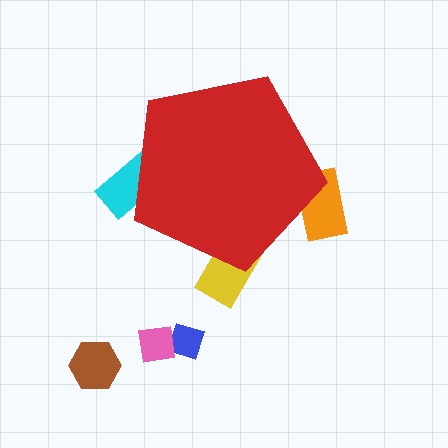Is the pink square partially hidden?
No, the pink square is fully visible.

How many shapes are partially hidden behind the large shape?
3 shapes are partially hidden.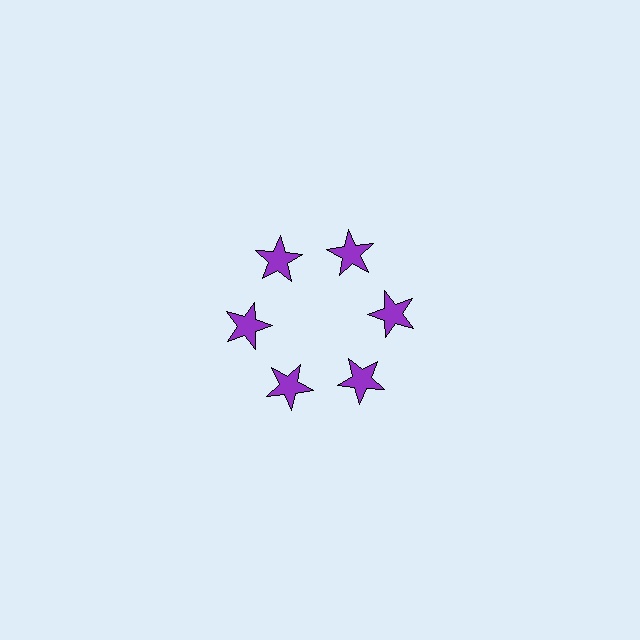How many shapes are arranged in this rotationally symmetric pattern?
There are 6 shapes, arranged in 6 groups of 1.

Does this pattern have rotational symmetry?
Yes, this pattern has 6-fold rotational symmetry. It looks the same after rotating 60 degrees around the center.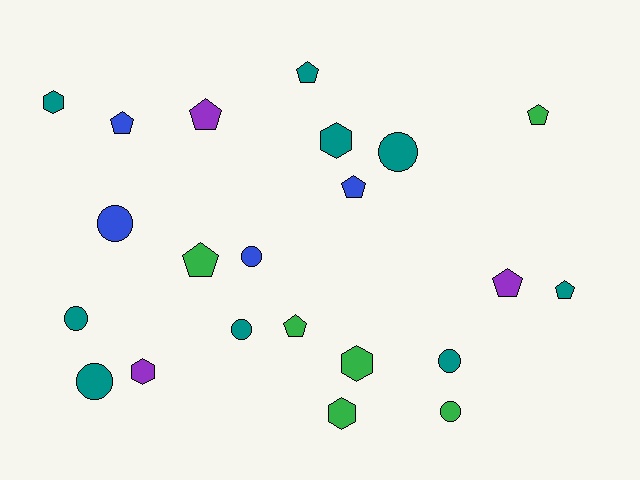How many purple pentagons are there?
There are 2 purple pentagons.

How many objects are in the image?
There are 22 objects.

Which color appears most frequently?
Teal, with 9 objects.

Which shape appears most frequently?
Pentagon, with 9 objects.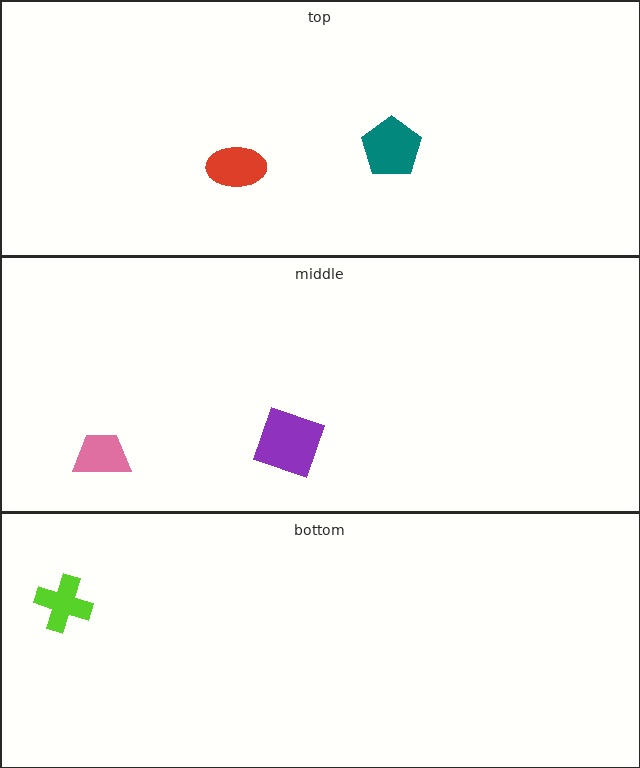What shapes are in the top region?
The teal pentagon, the red ellipse.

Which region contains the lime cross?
The bottom region.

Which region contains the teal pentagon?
The top region.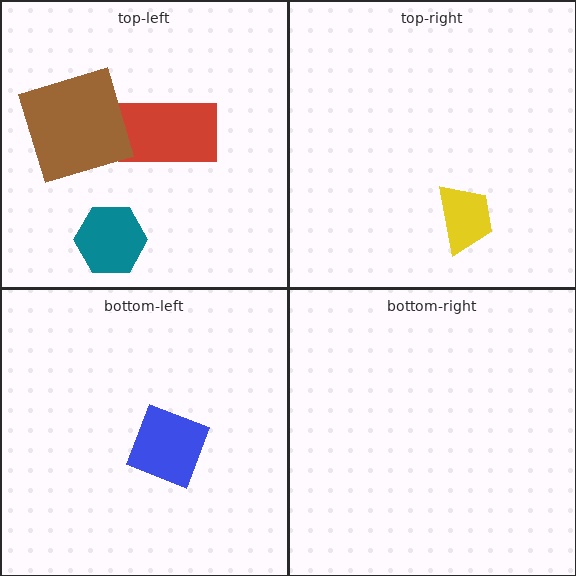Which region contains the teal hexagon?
The top-left region.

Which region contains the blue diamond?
The bottom-left region.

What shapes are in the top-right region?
The yellow trapezoid.